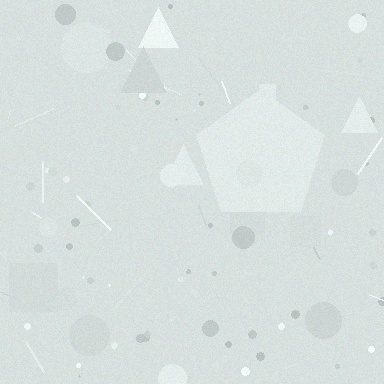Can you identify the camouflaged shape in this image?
The camouflaged shape is a pentagon.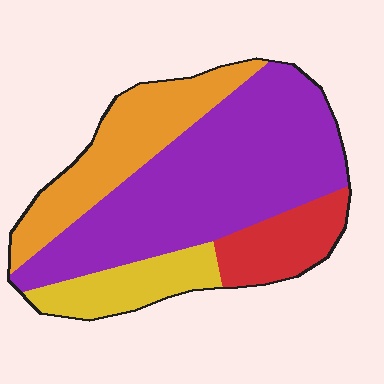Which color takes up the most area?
Purple, at roughly 50%.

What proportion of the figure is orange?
Orange covers roughly 25% of the figure.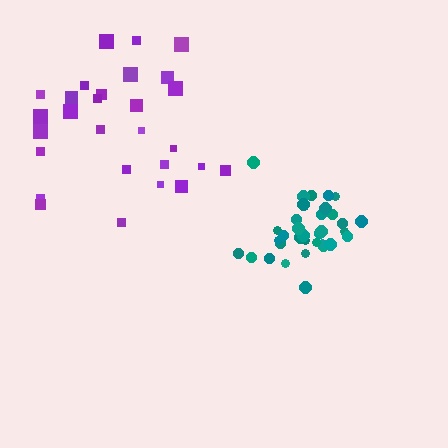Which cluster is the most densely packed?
Teal.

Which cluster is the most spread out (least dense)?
Purple.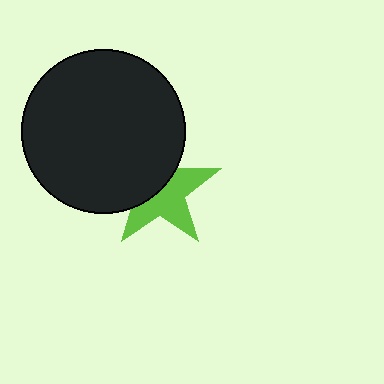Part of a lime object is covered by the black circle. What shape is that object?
It is a star.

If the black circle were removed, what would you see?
You would see the complete lime star.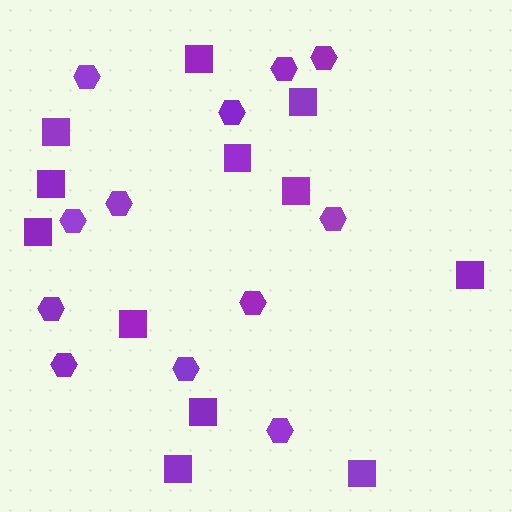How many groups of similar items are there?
There are 2 groups: one group of hexagons (12) and one group of squares (12).